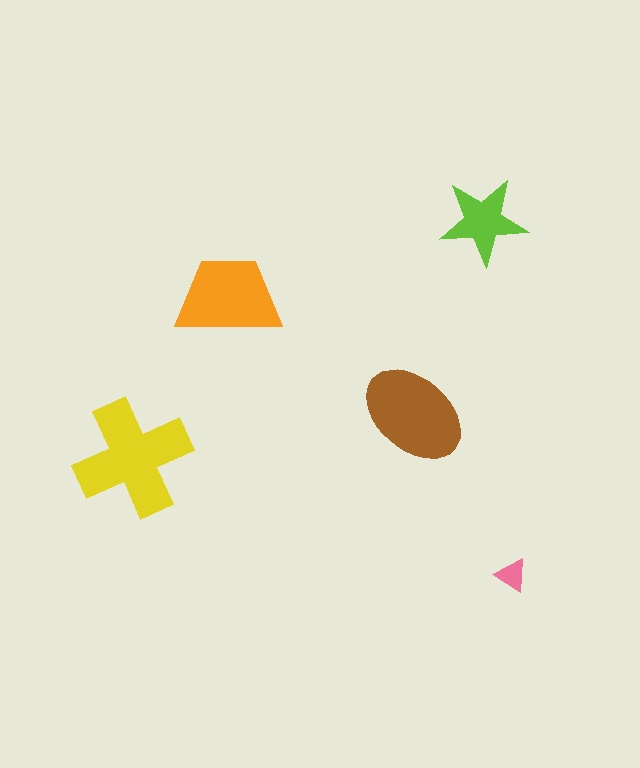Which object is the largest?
The yellow cross.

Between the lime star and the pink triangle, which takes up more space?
The lime star.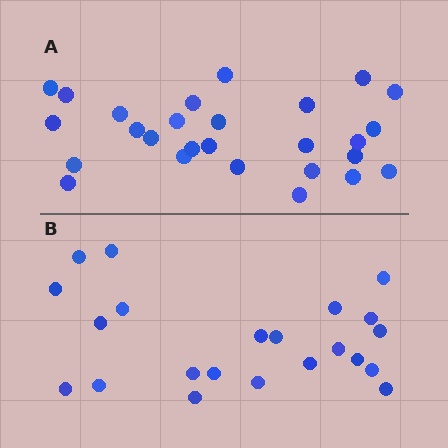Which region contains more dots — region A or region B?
Region A (the top region) has more dots.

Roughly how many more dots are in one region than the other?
Region A has about 5 more dots than region B.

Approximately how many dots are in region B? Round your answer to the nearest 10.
About 20 dots. (The exact count is 22, which rounds to 20.)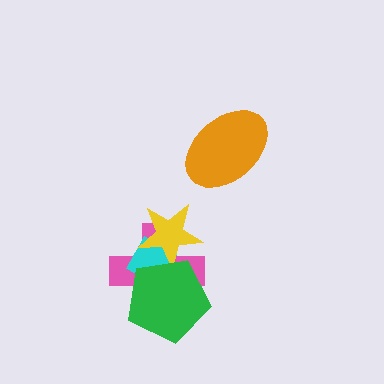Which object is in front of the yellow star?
The green pentagon is in front of the yellow star.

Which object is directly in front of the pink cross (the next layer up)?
The cyan diamond is directly in front of the pink cross.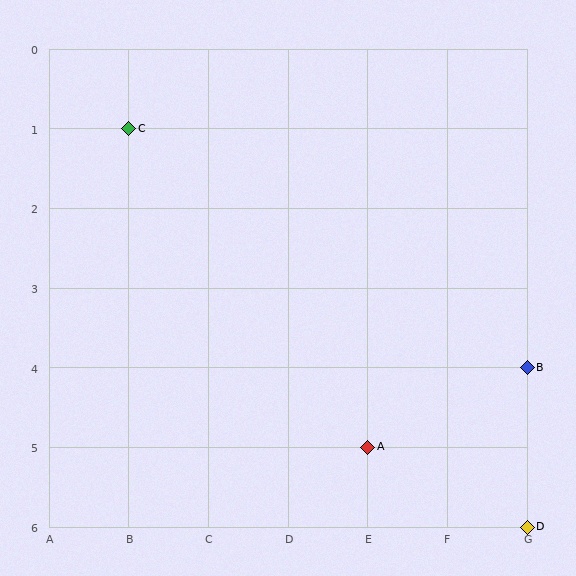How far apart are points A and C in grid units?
Points A and C are 3 columns and 4 rows apart (about 5.0 grid units diagonally).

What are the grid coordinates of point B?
Point B is at grid coordinates (G, 4).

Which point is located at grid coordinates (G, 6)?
Point D is at (G, 6).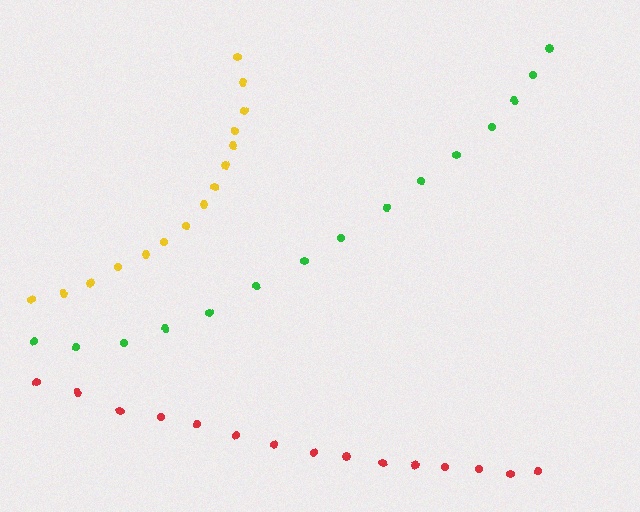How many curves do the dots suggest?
There are 3 distinct paths.